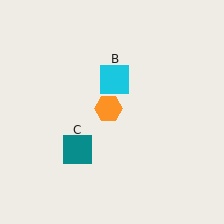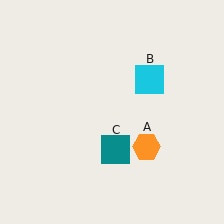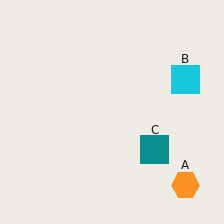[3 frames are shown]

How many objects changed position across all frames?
3 objects changed position: orange hexagon (object A), cyan square (object B), teal square (object C).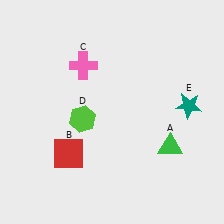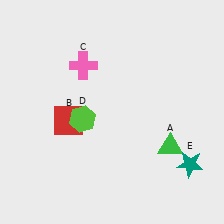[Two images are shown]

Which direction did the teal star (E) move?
The teal star (E) moved down.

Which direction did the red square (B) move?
The red square (B) moved up.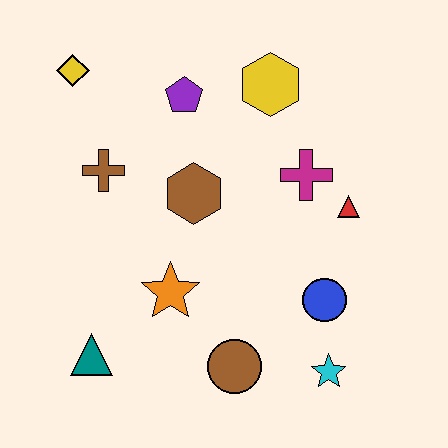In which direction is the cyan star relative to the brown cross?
The cyan star is to the right of the brown cross.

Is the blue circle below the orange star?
Yes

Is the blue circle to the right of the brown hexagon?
Yes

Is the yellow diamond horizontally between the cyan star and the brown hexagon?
No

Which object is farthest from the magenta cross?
The teal triangle is farthest from the magenta cross.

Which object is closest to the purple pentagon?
The yellow hexagon is closest to the purple pentagon.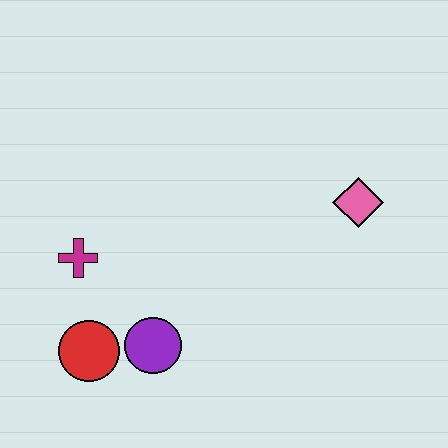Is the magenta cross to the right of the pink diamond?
No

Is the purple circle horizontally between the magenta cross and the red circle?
No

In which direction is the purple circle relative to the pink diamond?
The purple circle is to the left of the pink diamond.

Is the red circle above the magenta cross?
No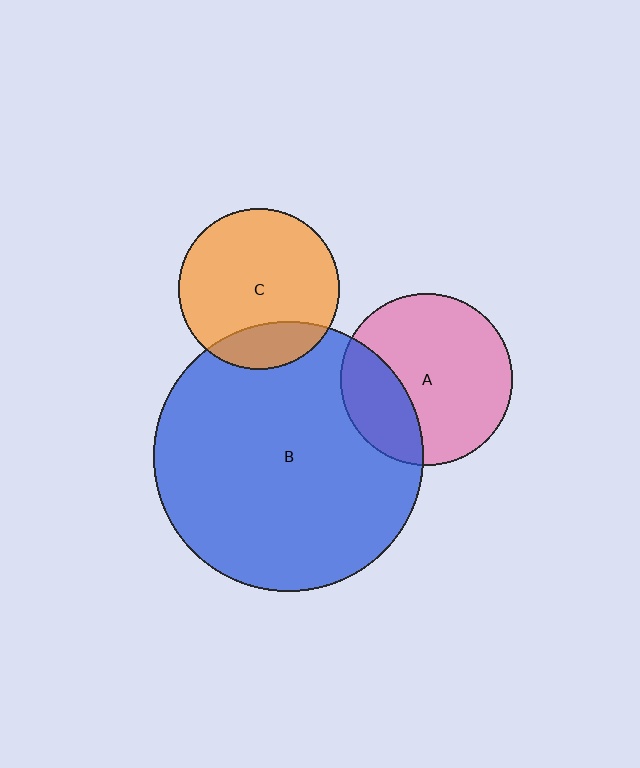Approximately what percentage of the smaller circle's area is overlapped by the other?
Approximately 20%.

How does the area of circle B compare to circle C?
Approximately 2.8 times.